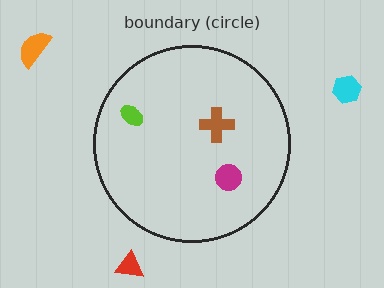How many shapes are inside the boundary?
3 inside, 3 outside.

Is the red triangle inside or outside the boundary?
Outside.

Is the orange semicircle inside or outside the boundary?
Outside.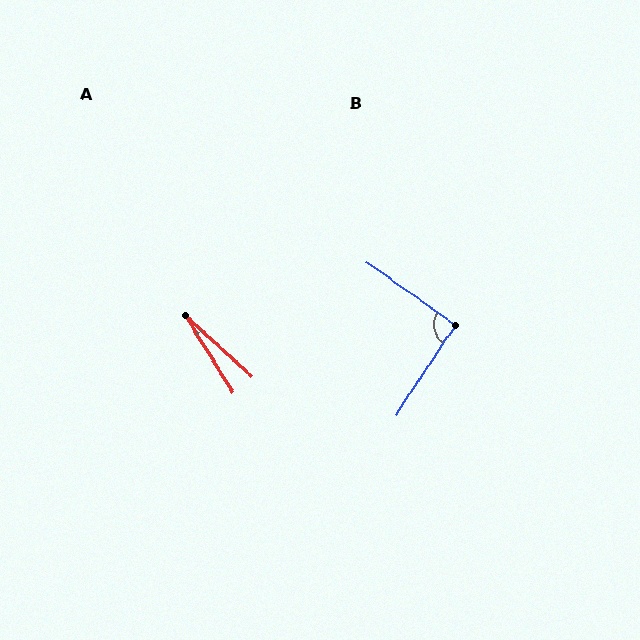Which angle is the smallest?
A, at approximately 16 degrees.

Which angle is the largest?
B, at approximately 92 degrees.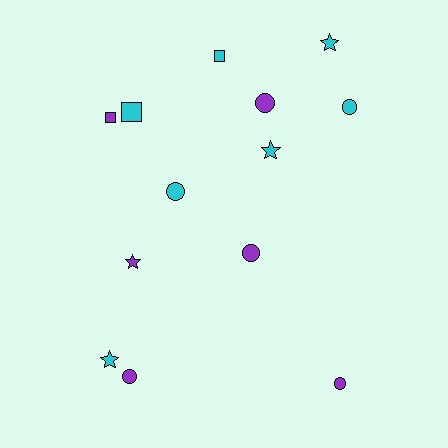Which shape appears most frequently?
Circle, with 6 objects.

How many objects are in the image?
There are 13 objects.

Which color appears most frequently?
Cyan, with 7 objects.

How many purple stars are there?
There is 1 purple star.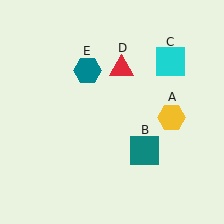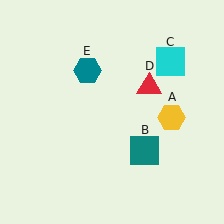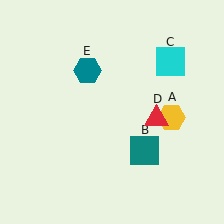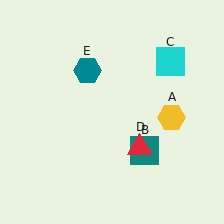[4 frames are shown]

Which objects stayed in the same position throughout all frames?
Yellow hexagon (object A) and teal square (object B) and cyan square (object C) and teal hexagon (object E) remained stationary.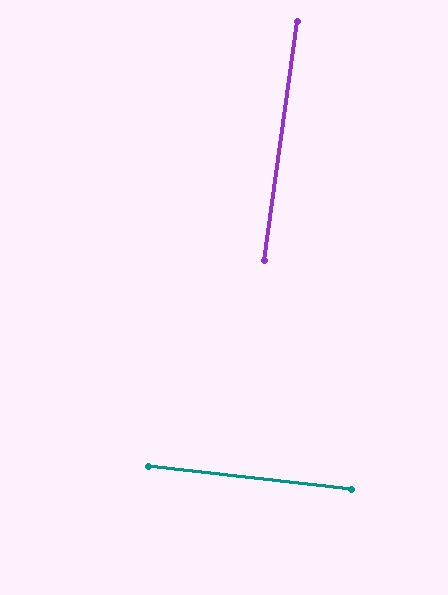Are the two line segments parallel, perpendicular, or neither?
Perpendicular — they meet at approximately 88°.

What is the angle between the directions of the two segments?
Approximately 88 degrees.